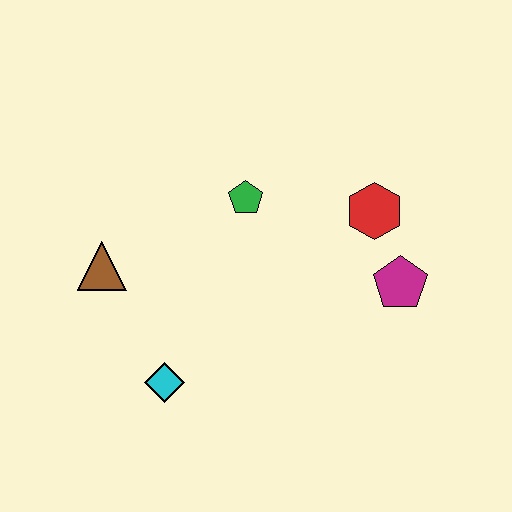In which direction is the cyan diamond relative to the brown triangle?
The cyan diamond is below the brown triangle.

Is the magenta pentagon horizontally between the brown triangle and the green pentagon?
No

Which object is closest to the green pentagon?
The red hexagon is closest to the green pentagon.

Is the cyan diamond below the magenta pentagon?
Yes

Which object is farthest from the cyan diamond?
The red hexagon is farthest from the cyan diamond.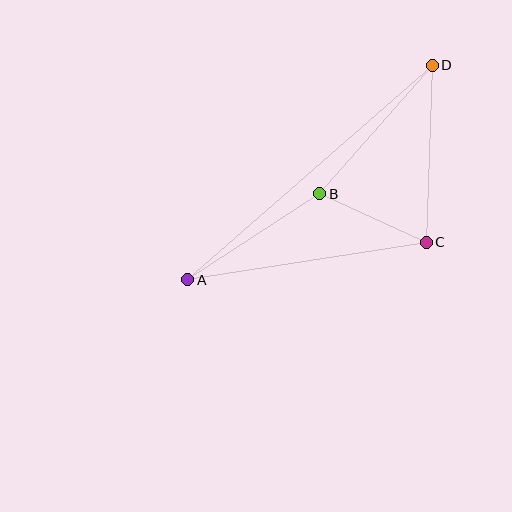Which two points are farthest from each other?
Points A and D are farthest from each other.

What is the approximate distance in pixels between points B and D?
The distance between B and D is approximately 171 pixels.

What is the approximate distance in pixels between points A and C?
The distance between A and C is approximately 242 pixels.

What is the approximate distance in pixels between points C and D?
The distance between C and D is approximately 177 pixels.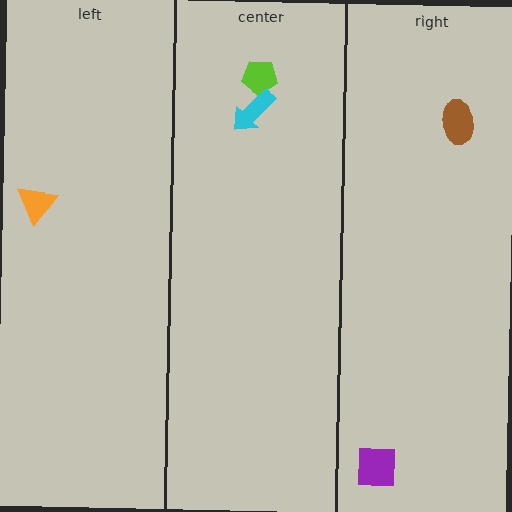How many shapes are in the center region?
2.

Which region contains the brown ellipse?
The right region.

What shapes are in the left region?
The orange triangle.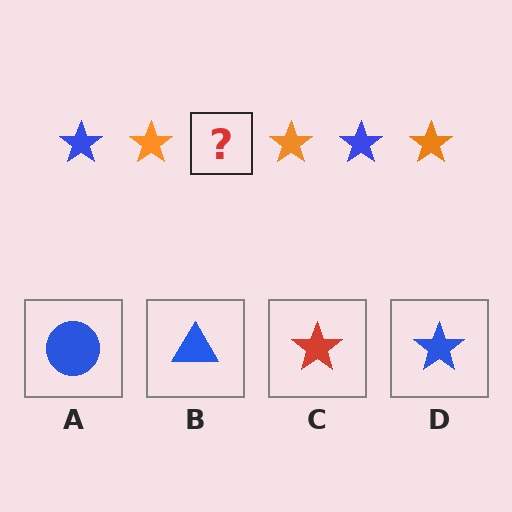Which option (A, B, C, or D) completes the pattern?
D.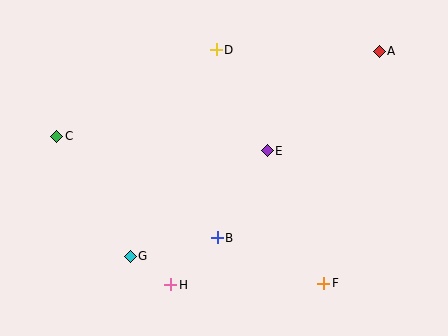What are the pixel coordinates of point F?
Point F is at (324, 283).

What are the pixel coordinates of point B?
Point B is at (217, 238).